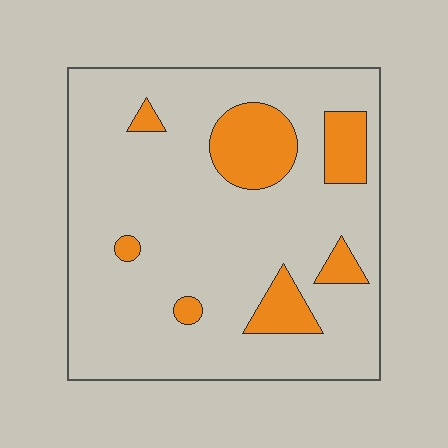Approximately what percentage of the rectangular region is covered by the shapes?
Approximately 15%.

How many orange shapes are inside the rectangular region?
7.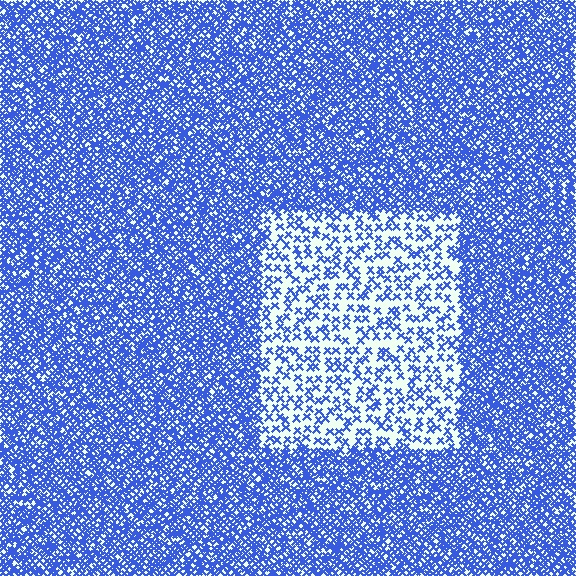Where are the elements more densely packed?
The elements are more densely packed outside the rectangle boundary.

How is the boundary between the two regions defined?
The boundary is defined by a change in element density (approximately 2.8x ratio). All elements are the same color, size, and shape.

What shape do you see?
I see a rectangle.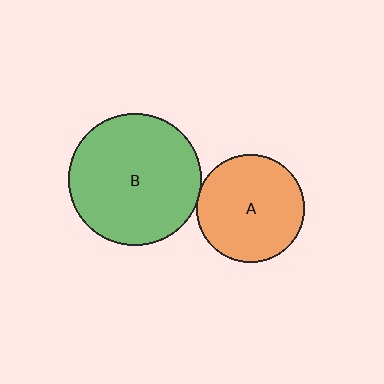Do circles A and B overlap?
Yes.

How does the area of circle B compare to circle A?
Approximately 1.5 times.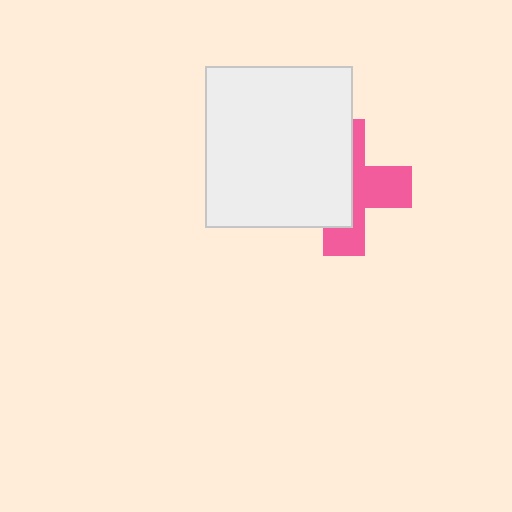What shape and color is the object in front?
The object in front is a white rectangle.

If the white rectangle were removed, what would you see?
You would see the complete pink cross.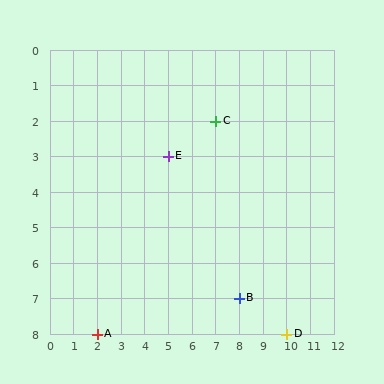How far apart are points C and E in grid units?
Points C and E are 2 columns and 1 row apart (about 2.2 grid units diagonally).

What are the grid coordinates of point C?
Point C is at grid coordinates (7, 2).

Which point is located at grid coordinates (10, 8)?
Point D is at (10, 8).